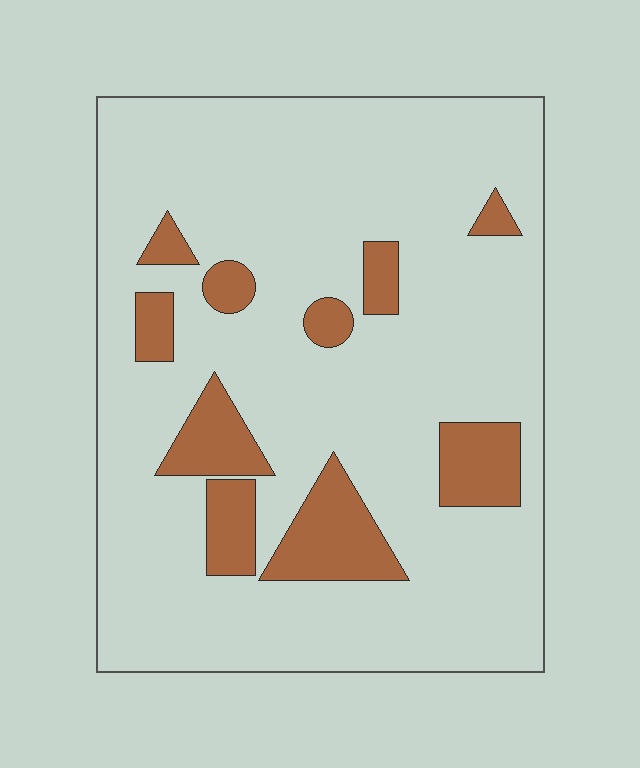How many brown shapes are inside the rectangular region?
10.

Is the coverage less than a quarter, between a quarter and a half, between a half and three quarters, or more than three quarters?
Less than a quarter.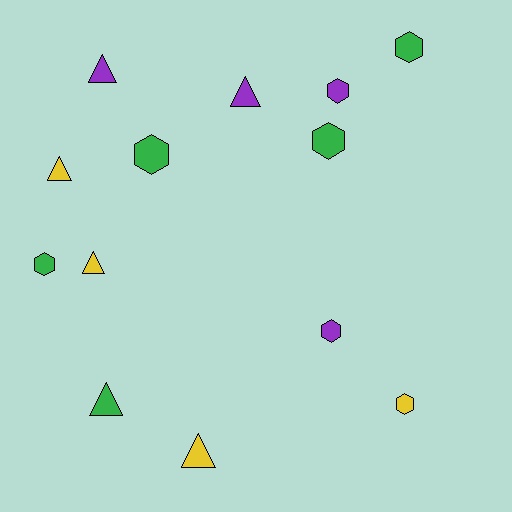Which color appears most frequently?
Green, with 5 objects.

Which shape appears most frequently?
Hexagon, with 7 objects.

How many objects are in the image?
There are 13 objects.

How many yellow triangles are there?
There are 3 yellow triangles.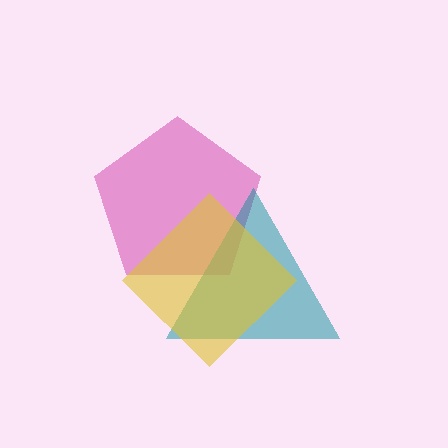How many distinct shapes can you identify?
There are 3 distinct shapes: a magenta pentagon, a teal triangle, a yellow diamond.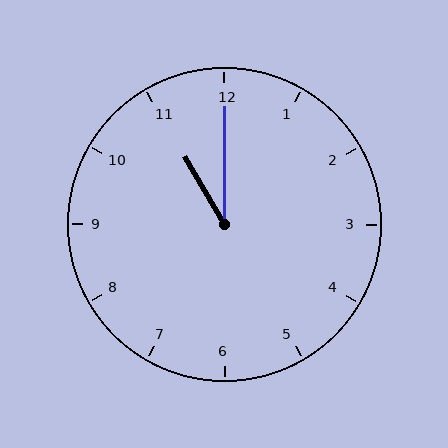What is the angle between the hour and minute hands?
Approximately 30 degrees.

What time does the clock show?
11:00.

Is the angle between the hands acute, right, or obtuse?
It is acute.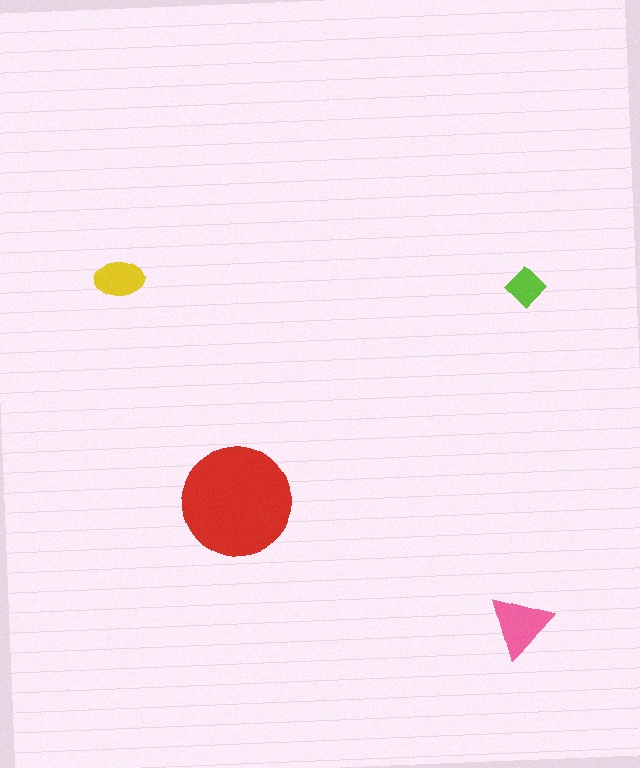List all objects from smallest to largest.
The lime diamond, the yellow ellipse, the pink triangle, the red circle.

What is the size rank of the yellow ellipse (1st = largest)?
3rd.